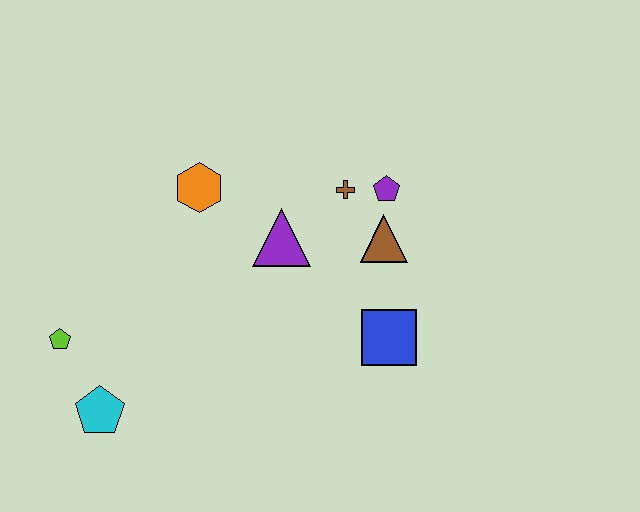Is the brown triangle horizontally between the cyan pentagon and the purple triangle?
No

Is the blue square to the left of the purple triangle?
No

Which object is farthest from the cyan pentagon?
The purple pentagon is farthest from the cyan pentagon.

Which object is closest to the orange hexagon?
The purple triangle is closest to the orange hexagon.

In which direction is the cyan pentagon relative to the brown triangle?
The cyan pentagon is to the left of the brown triangle.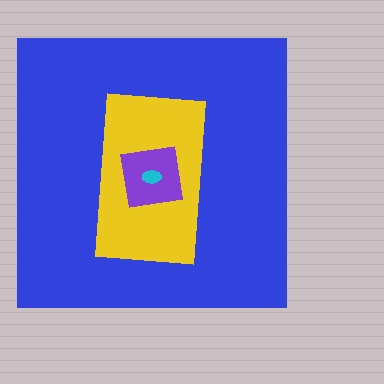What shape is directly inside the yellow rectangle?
The purple square.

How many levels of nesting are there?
4.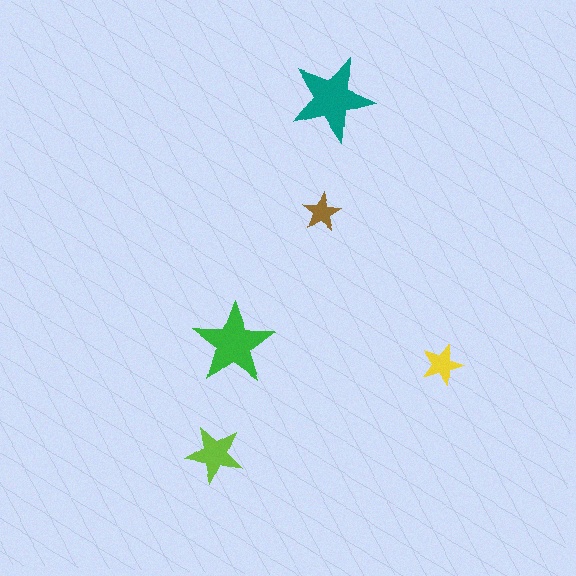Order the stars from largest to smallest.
the teal one, the green one, the lime one, the yellow one, the brown one.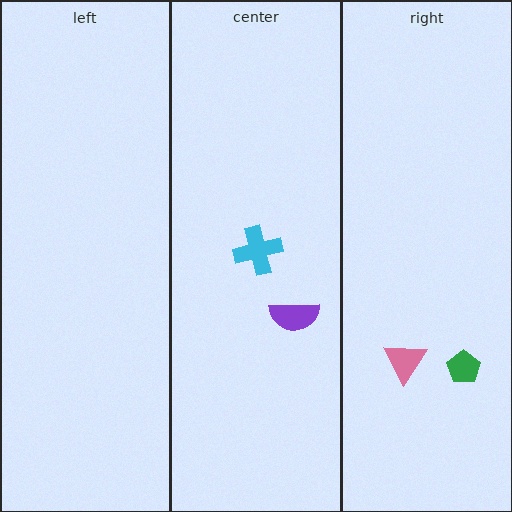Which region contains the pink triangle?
The right region.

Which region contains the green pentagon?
The right region.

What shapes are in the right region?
The pink triangle, the green pentagon.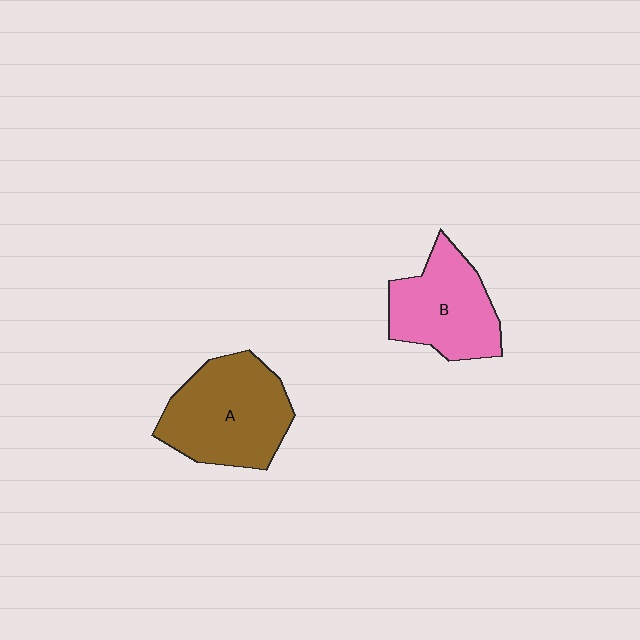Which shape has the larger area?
Shape A (brown).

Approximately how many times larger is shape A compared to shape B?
Approximately 1.2 times.